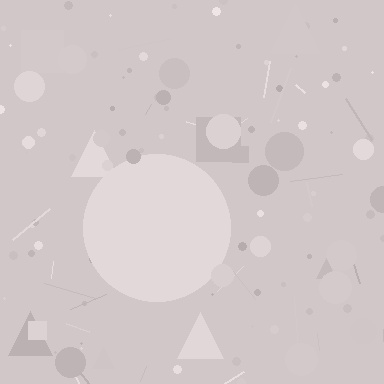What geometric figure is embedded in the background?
A circle is embedded in the background.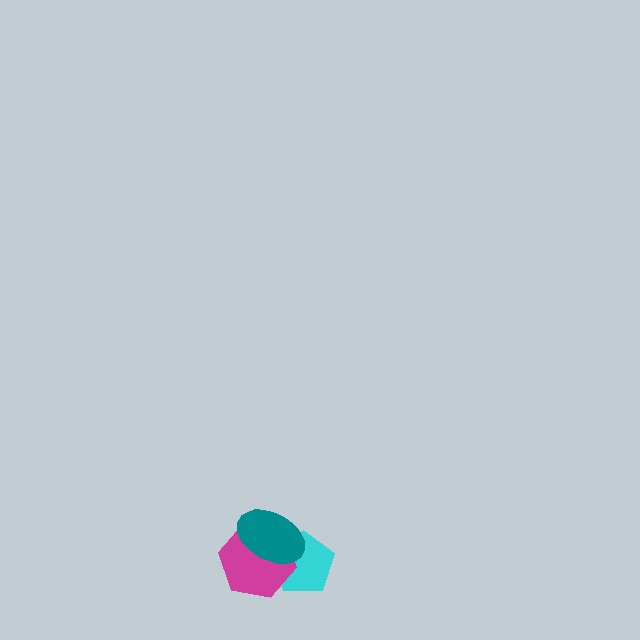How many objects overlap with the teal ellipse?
2 objects overlap with the teal ellipse.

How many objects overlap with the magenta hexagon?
2 objects overlap with the magenta hexagon.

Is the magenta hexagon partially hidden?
Yes, it is partially covered by another shape.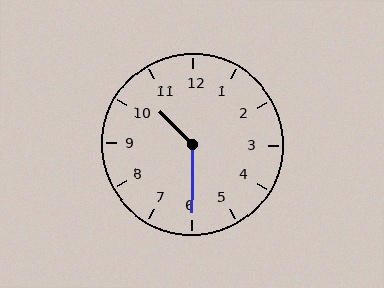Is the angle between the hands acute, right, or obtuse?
It is obtuse.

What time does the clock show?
10:30.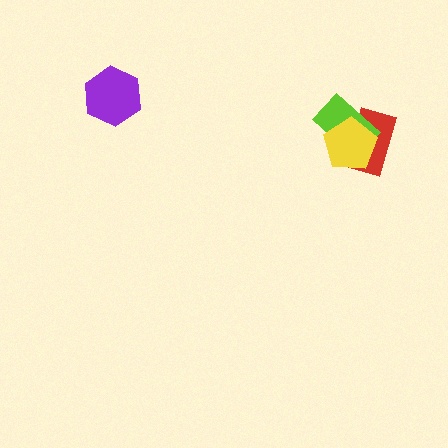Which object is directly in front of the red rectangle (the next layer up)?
The lime rectangle is directly in front of the red rectangle.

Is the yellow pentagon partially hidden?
No, no other shape covers it.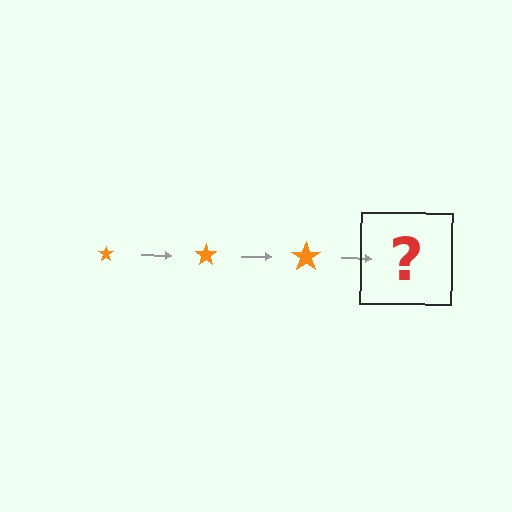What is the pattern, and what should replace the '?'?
The pattern is that the star gets progressively larger each step. The '?' should be an orange star, larger than the previous one.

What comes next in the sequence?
The next element should be an orange star, larger than the previous one.